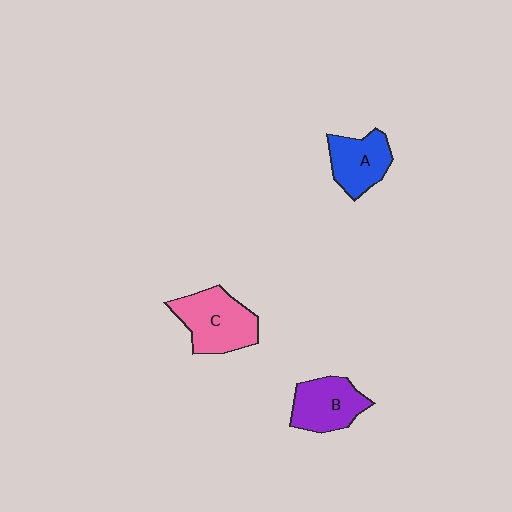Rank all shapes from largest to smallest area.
From largest to smallest: C (pink), B (purple), A (blue).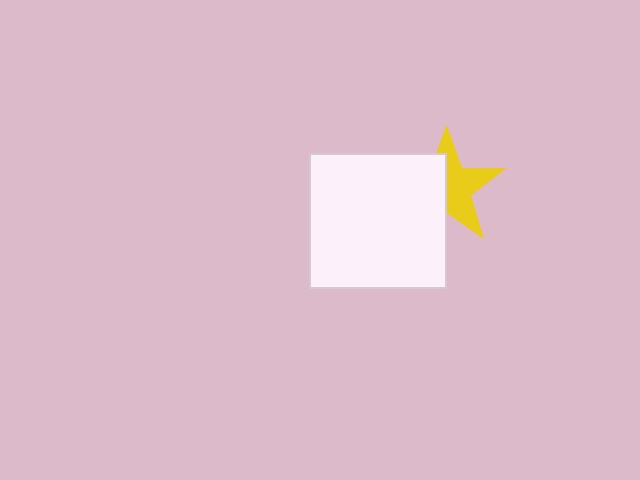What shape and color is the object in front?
The object in front is a white rectangle.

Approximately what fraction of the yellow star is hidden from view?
Roughly 48% of the yellow star is hidden behind the white rectangle.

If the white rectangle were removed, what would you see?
You would see the complete yellow star.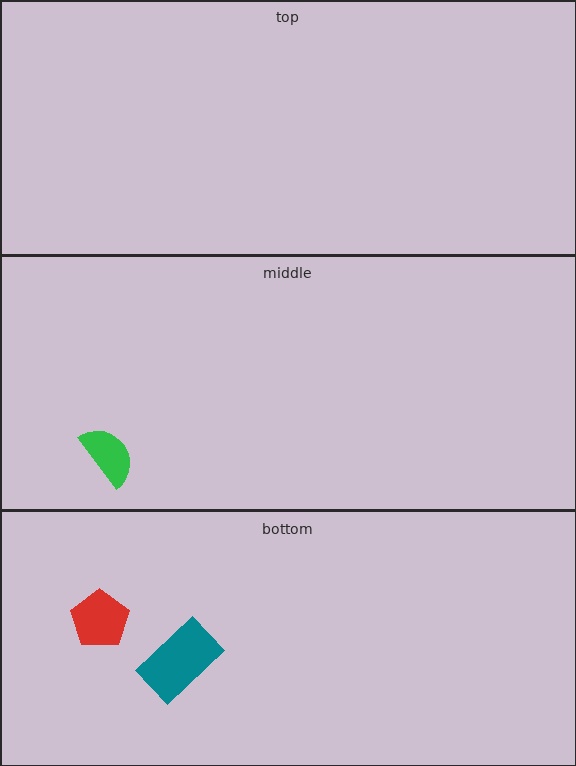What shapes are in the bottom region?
The red pentagon, the teal rectangle.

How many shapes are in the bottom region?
2.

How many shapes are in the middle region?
1.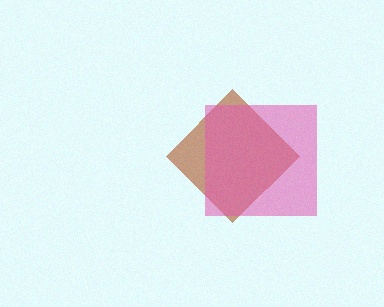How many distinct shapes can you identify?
There are 2 distinct shapes: a brown diamond, a pink square.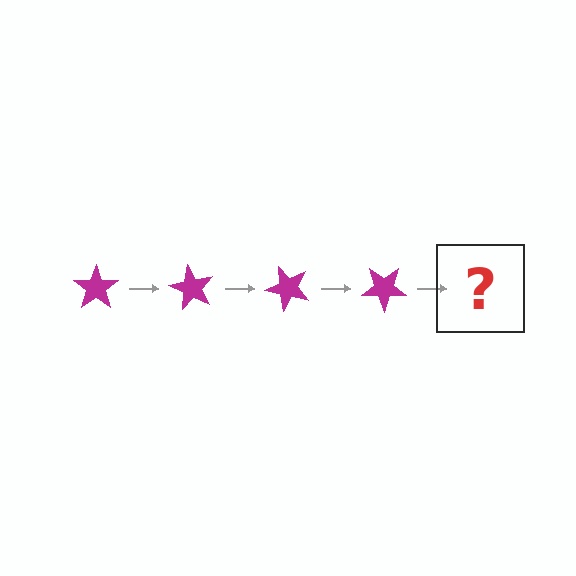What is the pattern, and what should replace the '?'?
The pattern is that the star rotates 60 degrees each step. The '?' should be a magenta star rotated 240 degrees.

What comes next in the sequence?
The next element should be a magenta star rotated 240 degrees.